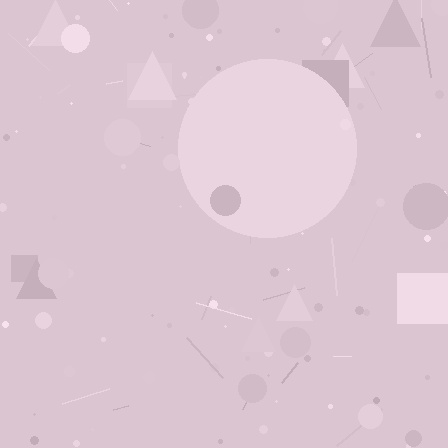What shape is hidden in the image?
A circle is hidden in the image.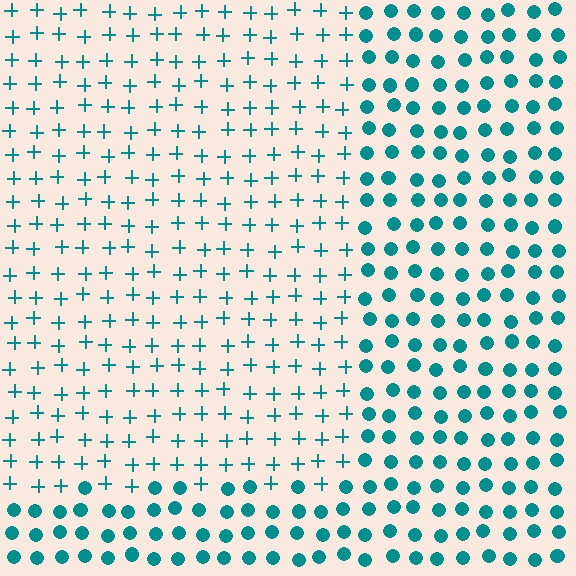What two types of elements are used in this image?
The image uses plus signs inside the rectangle region and circles outside it.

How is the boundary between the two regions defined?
The boundary is defined by a change in element shape: plus signs inside vs. circles outside. All elements share the same color and spacing.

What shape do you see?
I see a rectangle.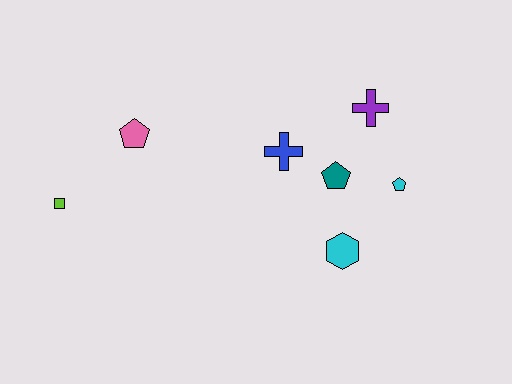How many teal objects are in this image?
There is 1 teal object.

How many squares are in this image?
There is 1 square.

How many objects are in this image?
There are 7 objects.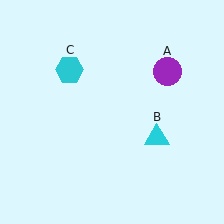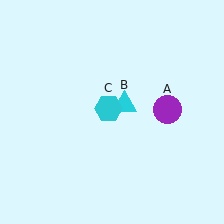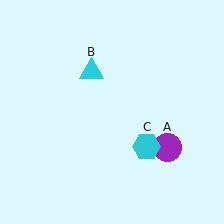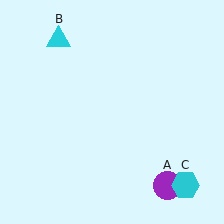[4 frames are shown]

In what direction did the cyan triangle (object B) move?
The cyan triangle (object B) moved up and to the left.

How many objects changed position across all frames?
3 objects changed position: purple circle (object A), cyan triangle (object B), cyan hexagon (object C).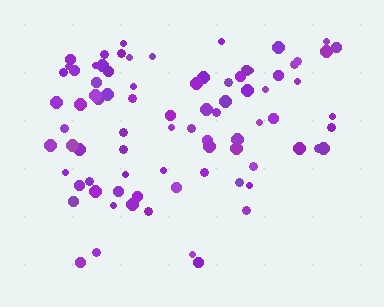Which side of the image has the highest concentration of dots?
The top.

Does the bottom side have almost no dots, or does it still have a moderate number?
Still a moderate number, just noticeably fewer than the top.